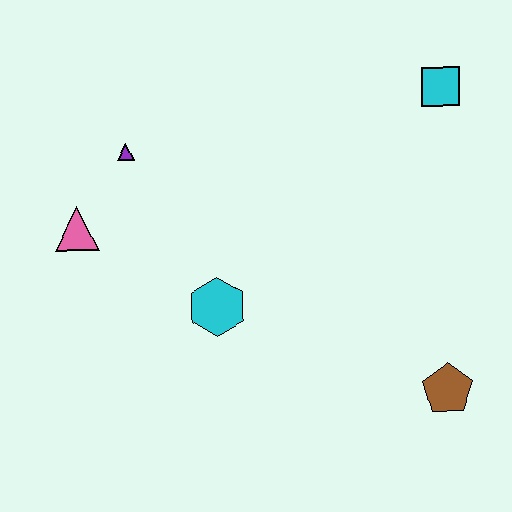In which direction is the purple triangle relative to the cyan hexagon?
The purple triangle is above the cyan hexagon.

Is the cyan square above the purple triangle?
Yes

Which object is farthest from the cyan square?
The pink triangle is farthest from the cyan square.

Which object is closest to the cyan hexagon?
The pink triangle is closest to the cyan hexagon.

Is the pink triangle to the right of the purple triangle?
No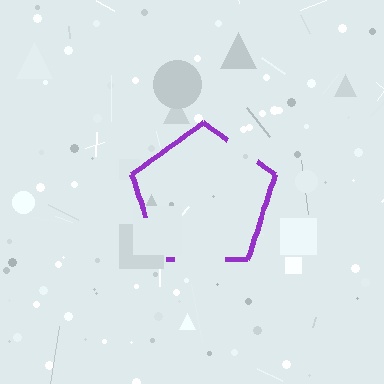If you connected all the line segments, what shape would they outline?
They would outline a pentagon.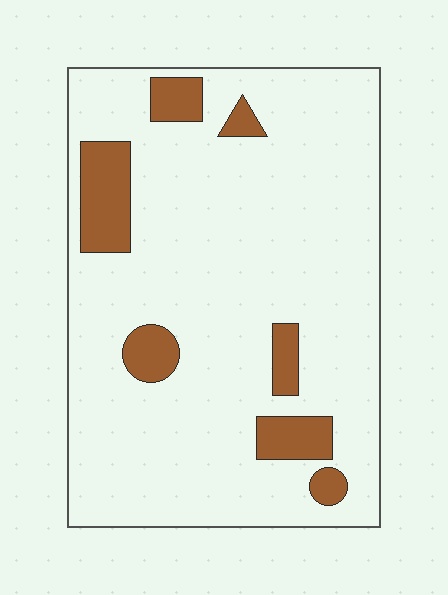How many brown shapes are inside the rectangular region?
7.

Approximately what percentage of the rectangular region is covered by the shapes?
Approximately 15%.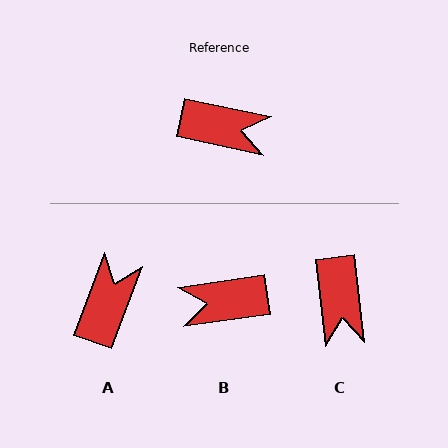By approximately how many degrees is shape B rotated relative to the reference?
Approximately 160 degrees clockwise.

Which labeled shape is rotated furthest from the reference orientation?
B, about 160 degrees away.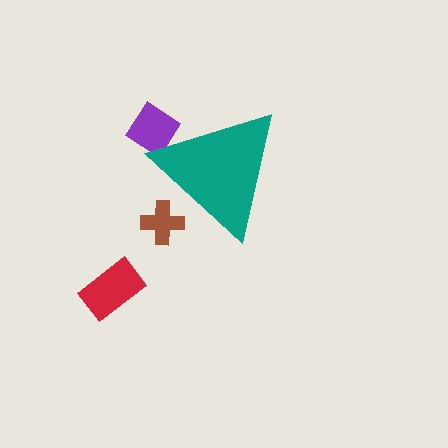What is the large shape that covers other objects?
A teal triangle.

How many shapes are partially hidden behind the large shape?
2 shapes are partially hidden.